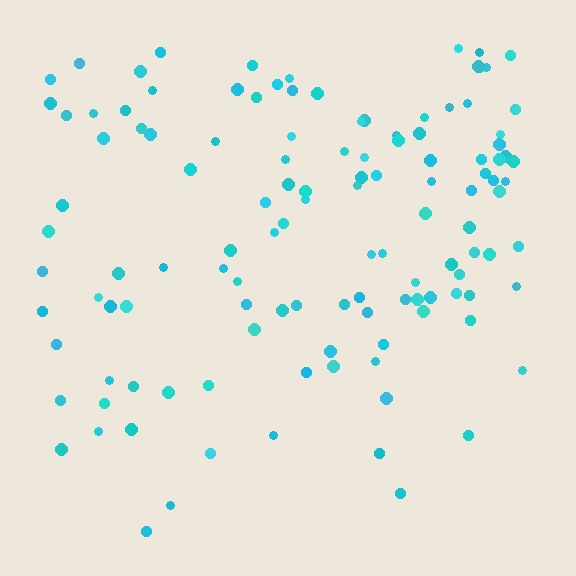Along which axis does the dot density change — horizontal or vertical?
Vertical.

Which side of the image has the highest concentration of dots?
The top.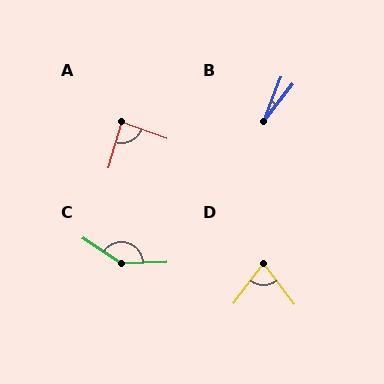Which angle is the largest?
C, at approximately 145 degrees.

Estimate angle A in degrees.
Approximately 86 degrees.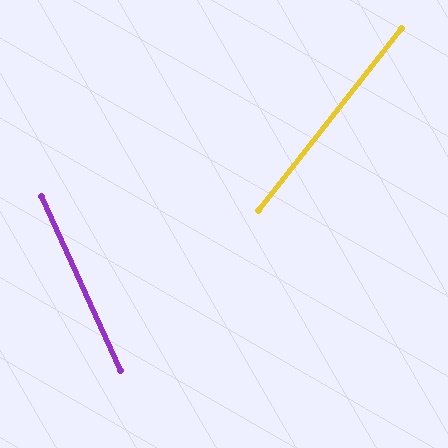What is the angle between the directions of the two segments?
Approximately 62 degrees.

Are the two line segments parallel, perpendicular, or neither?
Neither parallel nor perpendicular — they differ by about 62°.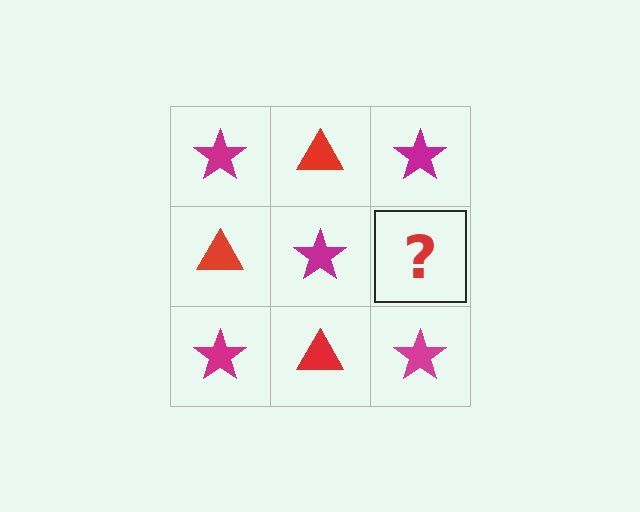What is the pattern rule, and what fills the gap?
The rule is that it alternates magenta star and red triangle in a checkerboard pattern. The gap should be filled with a red triangle.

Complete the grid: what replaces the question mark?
The question mark should be replaced with a red triangle.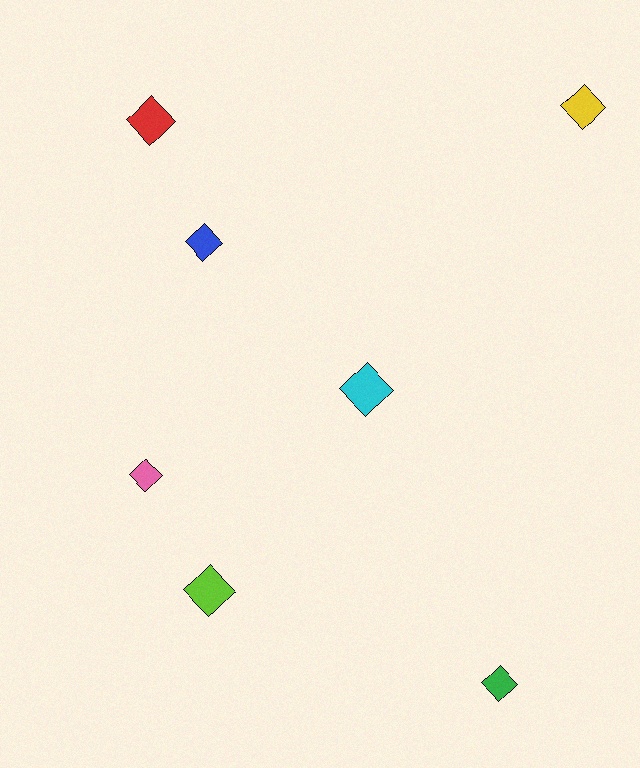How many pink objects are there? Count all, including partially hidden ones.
There is 1 pink object.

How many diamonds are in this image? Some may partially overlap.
There are 7 diamonds.